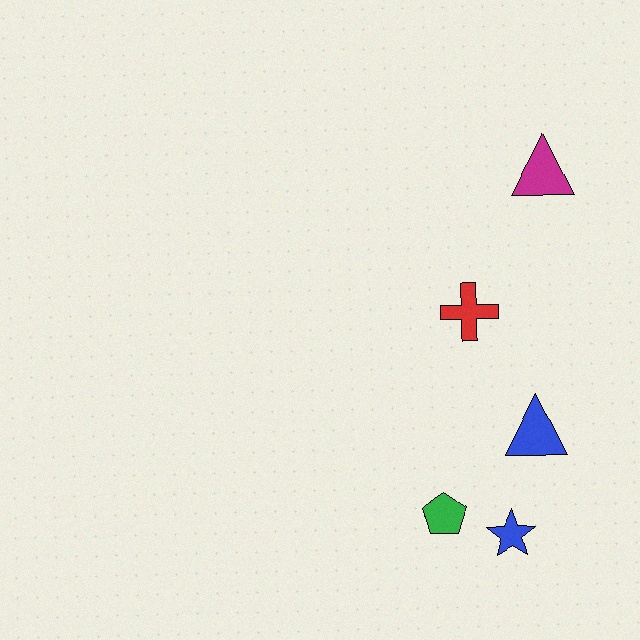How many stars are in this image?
There is 1 star.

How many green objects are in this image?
There is 1 green object.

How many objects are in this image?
There are 5 objects.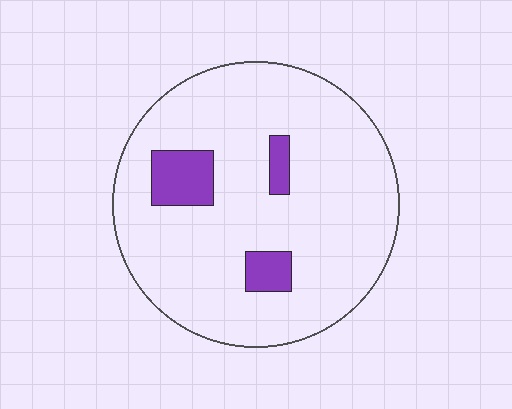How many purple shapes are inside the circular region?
3.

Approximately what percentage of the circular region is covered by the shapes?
Approximately 10%.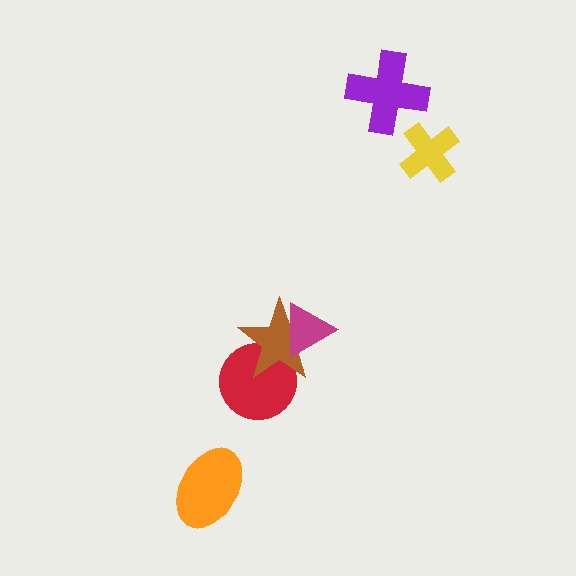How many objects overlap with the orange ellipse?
0 objects overlap with the orange ellipse.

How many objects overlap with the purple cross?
0 objects overlap with the purple cross.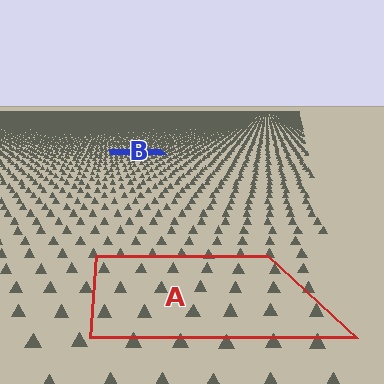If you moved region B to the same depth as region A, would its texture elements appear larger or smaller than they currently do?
They would appear larger. At a closer depth, the same texture elements are projected at a bigger on-screen size.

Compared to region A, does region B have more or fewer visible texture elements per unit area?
Region B has more texture elements per unit area — they are packed more densely because it is farther away.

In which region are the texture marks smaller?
The texture marks are smaller in region B, because it is farther away.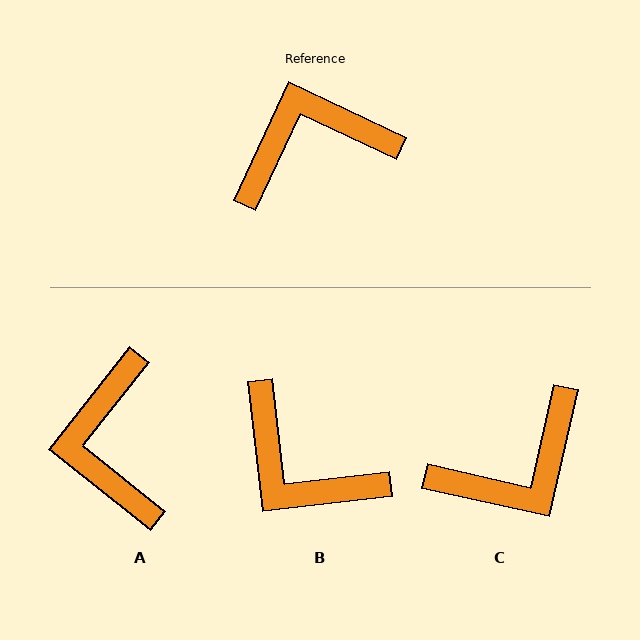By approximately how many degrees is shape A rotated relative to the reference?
Approximately 76 degrees counter-clockwise.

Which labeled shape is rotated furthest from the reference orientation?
C, about 168 degrees away.